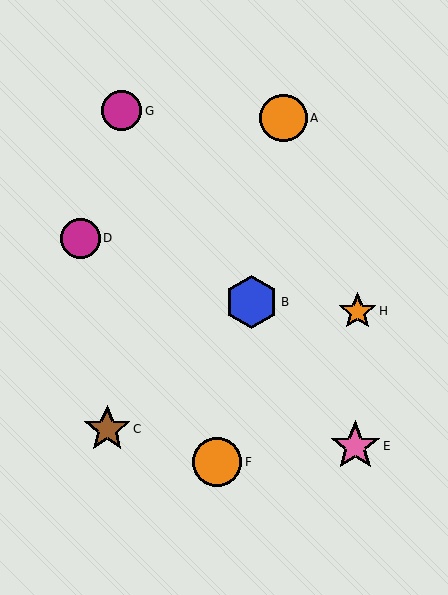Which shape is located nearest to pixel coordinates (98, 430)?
The brown star (labeled C) at (107, 429) is nearest to that location.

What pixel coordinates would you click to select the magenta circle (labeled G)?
Click at (122, 111) to select the magenta circle G.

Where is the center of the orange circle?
The center of the orange circle is at (217, 462).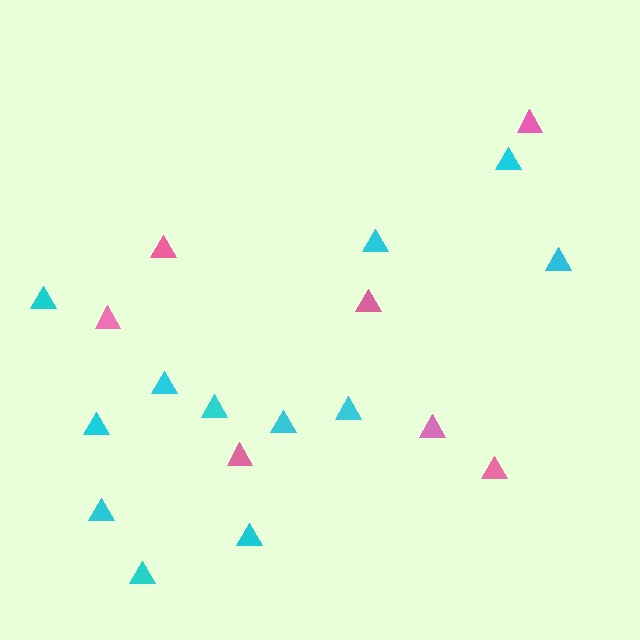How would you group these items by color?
There are 2 groups: one group of pink triangles (7) and one group of cyan triangles (12).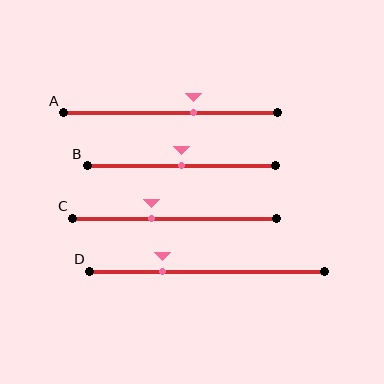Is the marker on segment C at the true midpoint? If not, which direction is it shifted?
No, the marker on segment C is shifted to the left by about 11% of the segment length.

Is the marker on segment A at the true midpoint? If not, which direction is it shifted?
No, the marker on segment A is shifted to the right by about 10% of the segment length.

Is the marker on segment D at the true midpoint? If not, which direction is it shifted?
No, the marker on segment D is shifted to the left by about 19% of the segment length.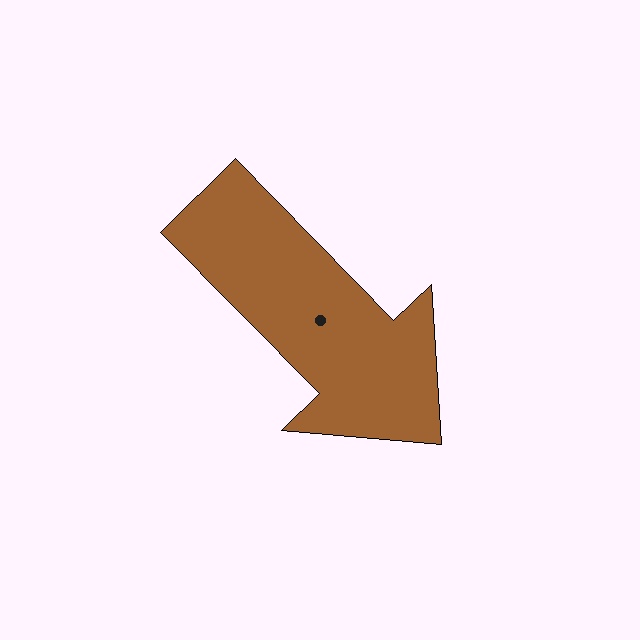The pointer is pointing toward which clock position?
Roughly 5 o'clock.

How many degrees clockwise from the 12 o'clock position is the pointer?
Approximately 136 degrees.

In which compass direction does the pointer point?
Southeast.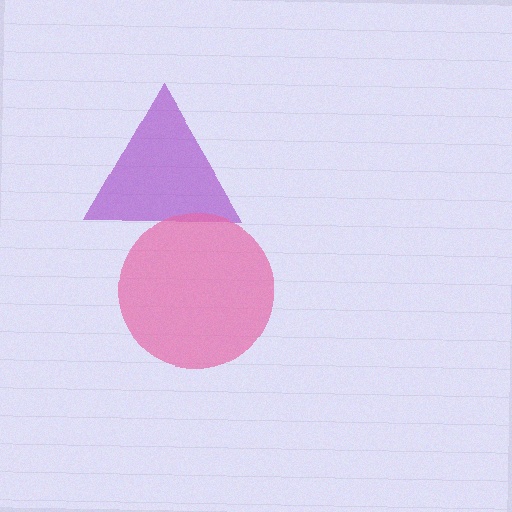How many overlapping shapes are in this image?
There are 2 overlapping shapes in the image.